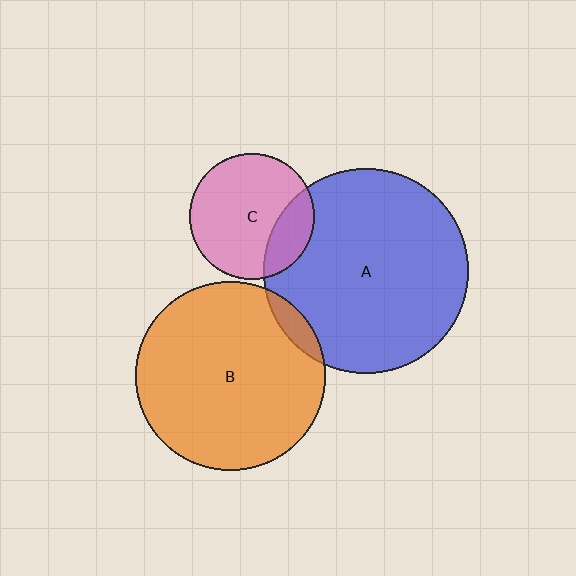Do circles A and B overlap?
Yes.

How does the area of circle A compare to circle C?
Approximately 2.7 times.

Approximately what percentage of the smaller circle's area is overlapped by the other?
Approximately 5%.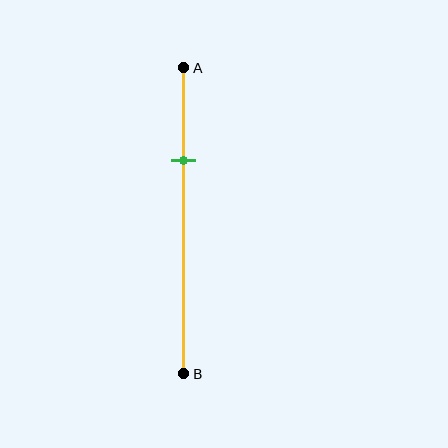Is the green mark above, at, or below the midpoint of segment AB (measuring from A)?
The green mark is above the midpoint of segment AB.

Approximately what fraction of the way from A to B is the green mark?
The green mark is approximately 30% of the way from A to B.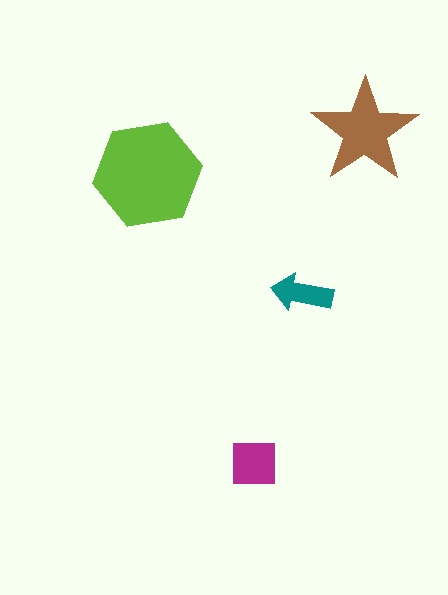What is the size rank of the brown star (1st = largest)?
2nd.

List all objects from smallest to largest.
The teal arrow, the magenta square, the brown star, the lime hexagon.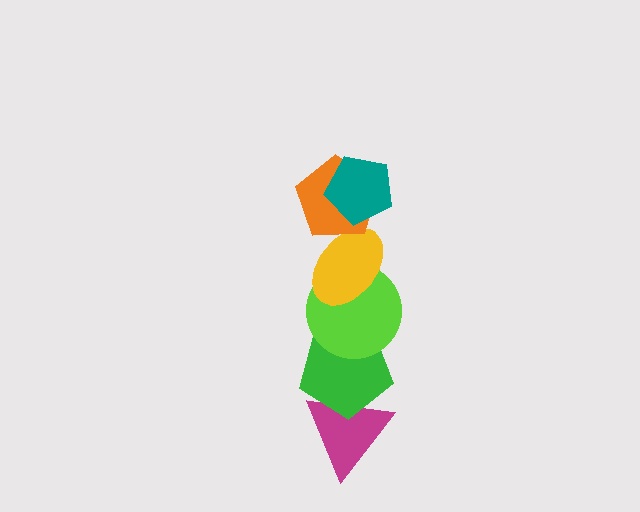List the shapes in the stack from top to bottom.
From top to bottom: the teal pentagon, the orange pentagon, the yellow ellipse, the lime circle, the green pentagon, the magenta triangle.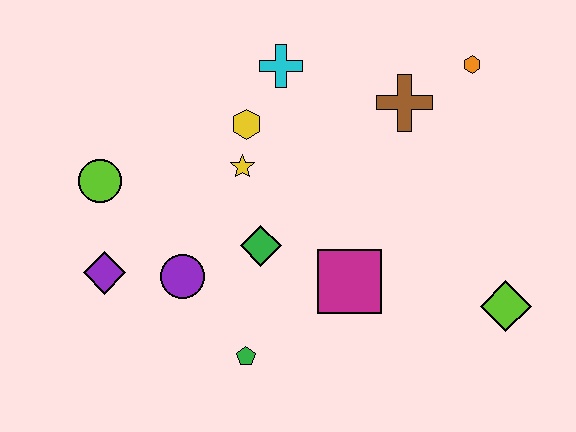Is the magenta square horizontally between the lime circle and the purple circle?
No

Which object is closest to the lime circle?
The purple diamond is closest to the lime circle.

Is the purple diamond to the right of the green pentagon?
No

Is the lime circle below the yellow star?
Yes